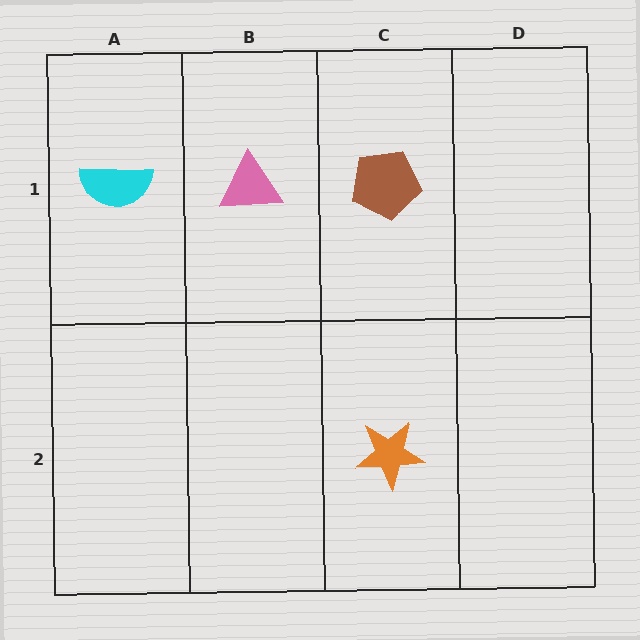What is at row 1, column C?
A brown pentagon.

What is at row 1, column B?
A pink triangle.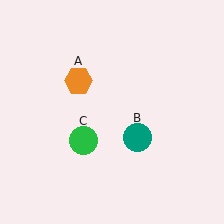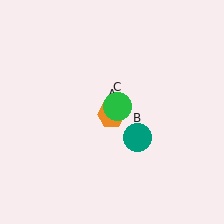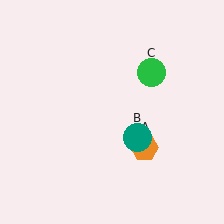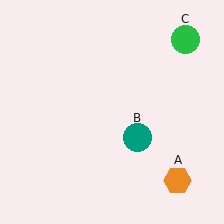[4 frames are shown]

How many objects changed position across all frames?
2 objects changed position: orange hexagon (object A), green circle (object C).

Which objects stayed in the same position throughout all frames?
Teal circle (object B) remained stationary.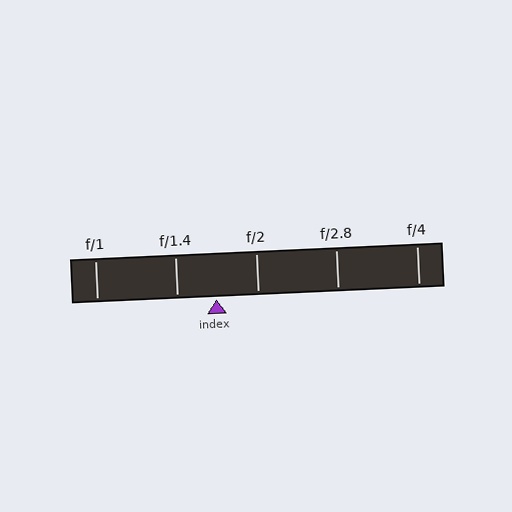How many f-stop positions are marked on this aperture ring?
There are 5 f-stop positions marked.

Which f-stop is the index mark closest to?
The index mark is closest to f/1.4.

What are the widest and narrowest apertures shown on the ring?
The widest aperture shown is f/1 and the narrowest is f/4.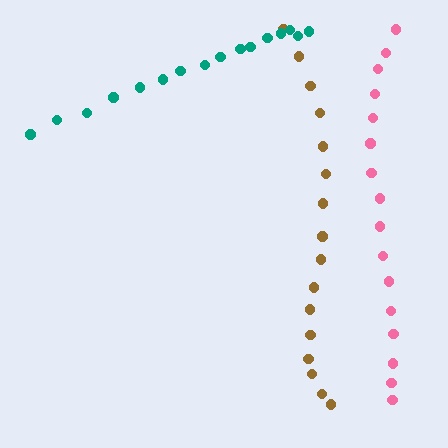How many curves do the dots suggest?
There are 3 distinct paths.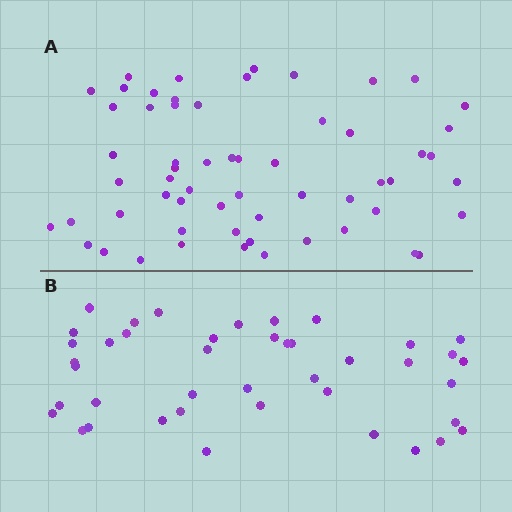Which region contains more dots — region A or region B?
Region A (the top region) has more dots.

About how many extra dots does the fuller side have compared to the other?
Region A has approximately 15 more dots than region B.